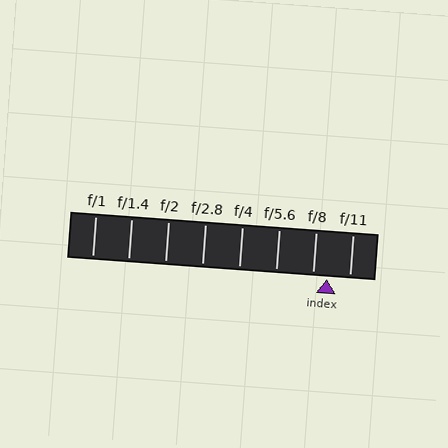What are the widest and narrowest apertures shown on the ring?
The widest aperture shown is f/1 and the narrowest is f/11.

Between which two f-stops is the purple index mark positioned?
The index mark is between f/8 and f/11.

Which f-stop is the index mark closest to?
The index mark is closest to f/8.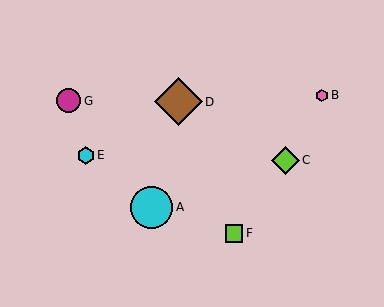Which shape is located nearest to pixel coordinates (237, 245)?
The lime square (labeled F) at (234, 233) is nearest to that location.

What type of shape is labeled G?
Shape G is a magenta circle.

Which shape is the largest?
The brown diamond (labeled D) is the largest.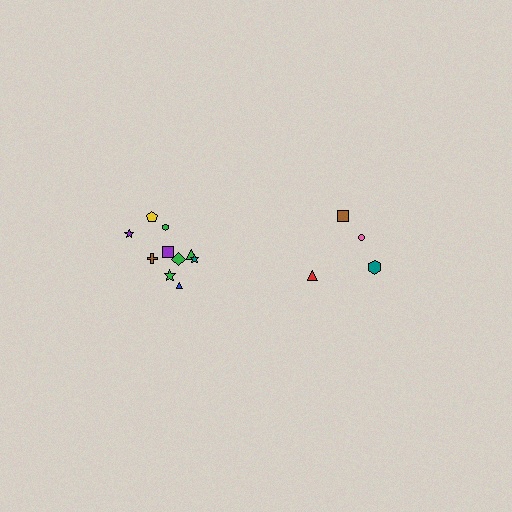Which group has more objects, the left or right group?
The left group.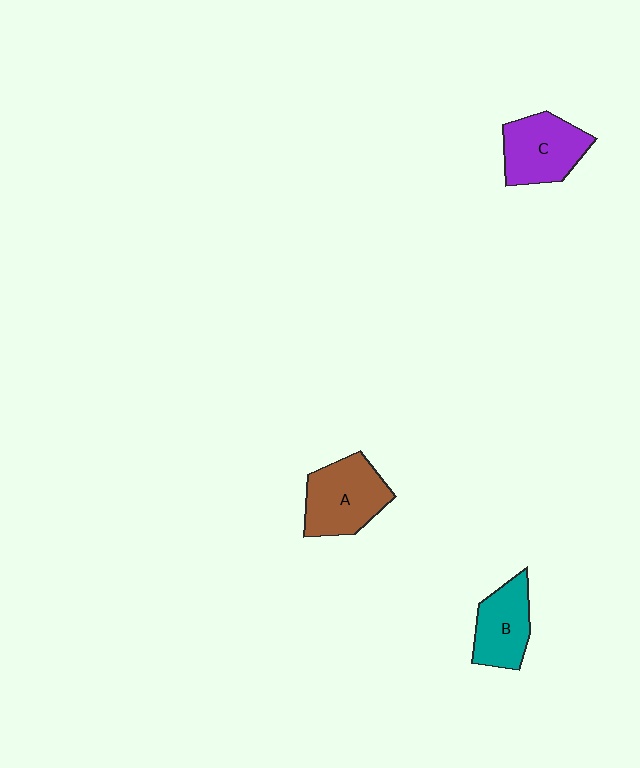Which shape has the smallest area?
Shape B (teal).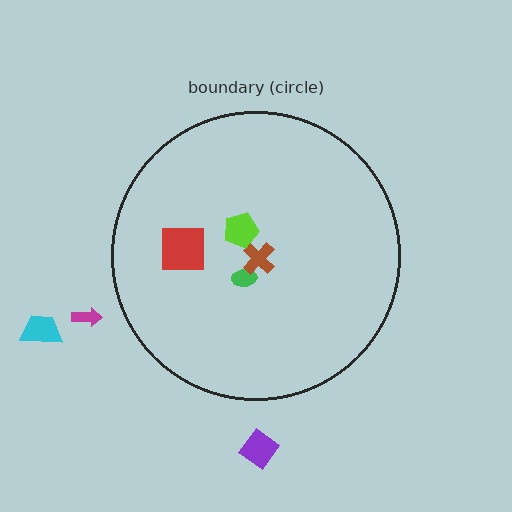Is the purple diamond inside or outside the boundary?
Outside.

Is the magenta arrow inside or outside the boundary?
Outside.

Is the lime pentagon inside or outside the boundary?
Inside.